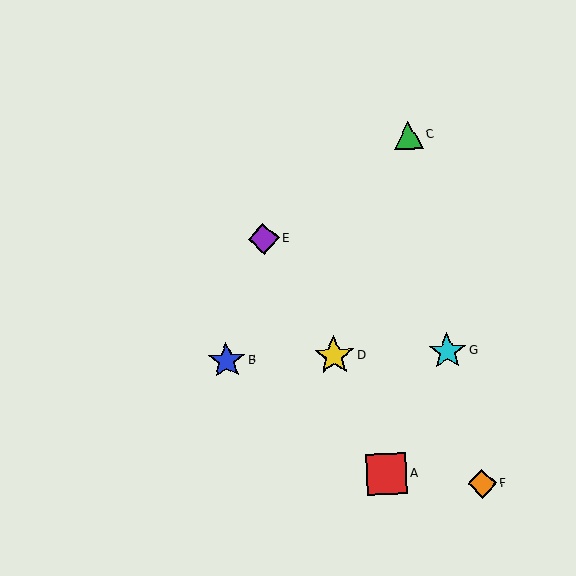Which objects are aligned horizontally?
Objects B, D, G are aligned horizontally.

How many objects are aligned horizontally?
3 objects (B, D, G) are aligned horizontally.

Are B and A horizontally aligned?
No, B is at y≈361 and A is at y≈474.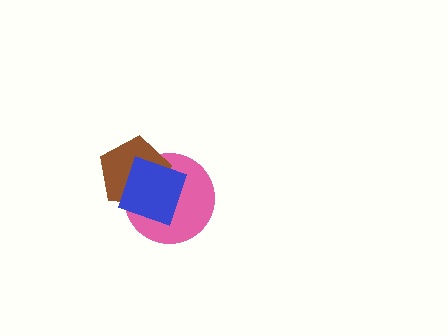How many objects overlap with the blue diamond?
2 objects overlap with the blue diamond.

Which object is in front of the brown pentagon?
The blue diamond is in front of the brown pentagon.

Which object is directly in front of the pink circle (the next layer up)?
The brown pentagon is directly in front of the pink circle.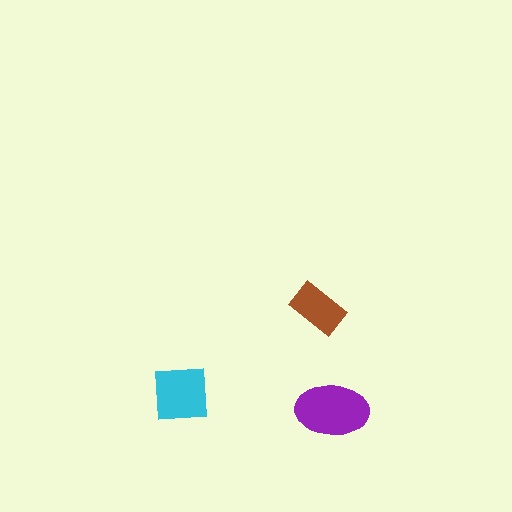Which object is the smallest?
The brown rectangle.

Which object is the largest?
The purple ellipse.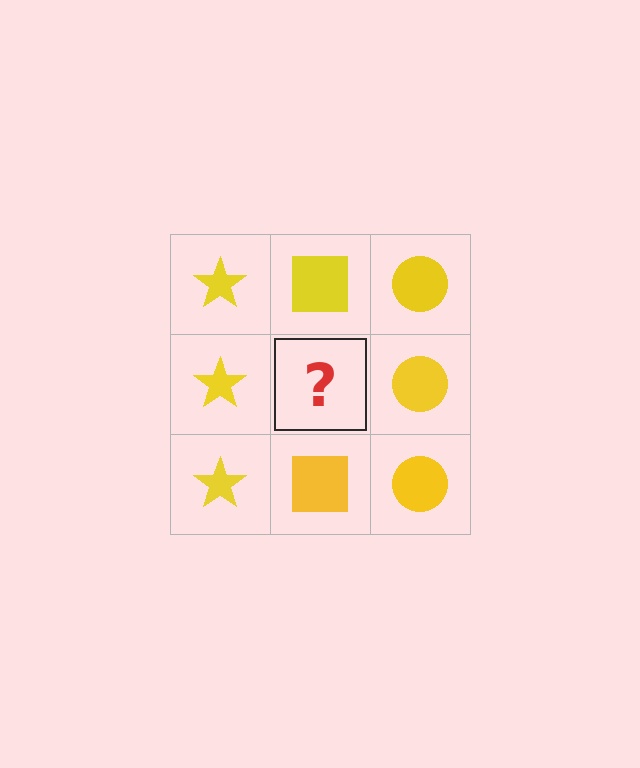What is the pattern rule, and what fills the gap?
The rule is that each column has a consistent shape. The gap should be filled with a yellow square.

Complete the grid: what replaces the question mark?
The question mark should be replaced with a yellow square.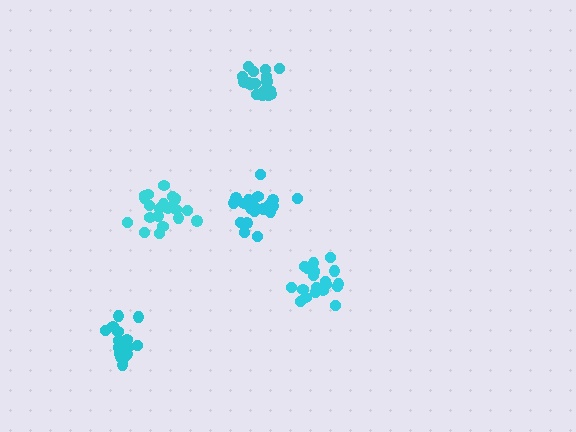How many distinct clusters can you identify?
There are 5 distinct clusters.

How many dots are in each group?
Group 1: 20 dots, Group 2: 20 dots, Group 3: 17 dots, Group 4: 21 dots, Group 5: 19 dots (97 total).